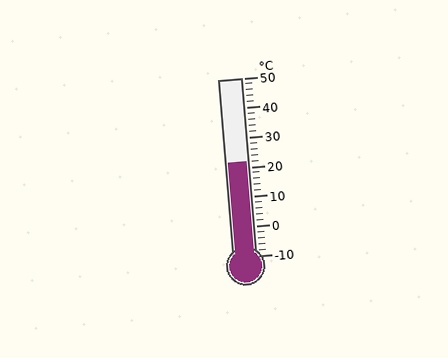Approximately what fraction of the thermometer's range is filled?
The thermometer is filled to approximately 55% of its range.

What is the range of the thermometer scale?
The thermometer scale ranges from -10°C to 50°C.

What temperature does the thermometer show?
The thermometer shows approximately 22°C.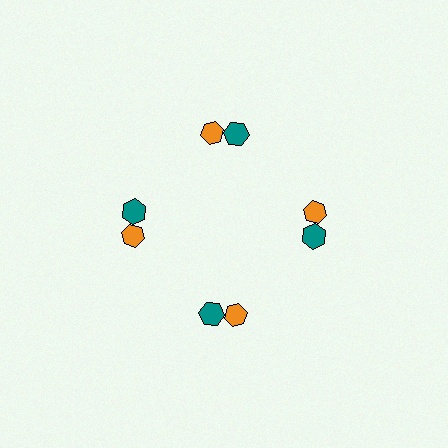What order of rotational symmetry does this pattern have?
This pattern has 4-fold rotational symmetry.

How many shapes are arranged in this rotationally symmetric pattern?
There are 8 shapes, arranged in 4 groups of 2.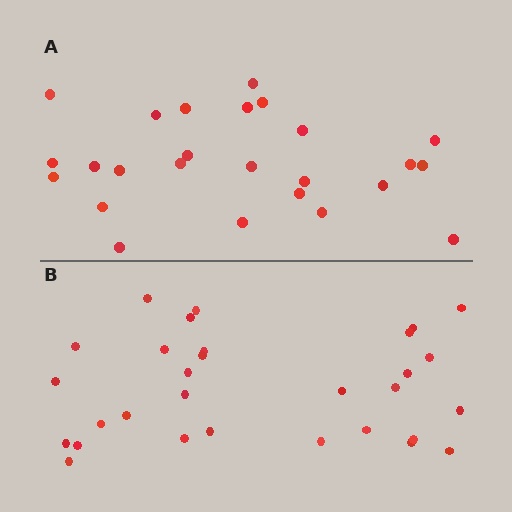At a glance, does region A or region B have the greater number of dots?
Region B (the bottom region) has more dots.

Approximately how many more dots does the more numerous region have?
Region B has about 5 more dots than region A.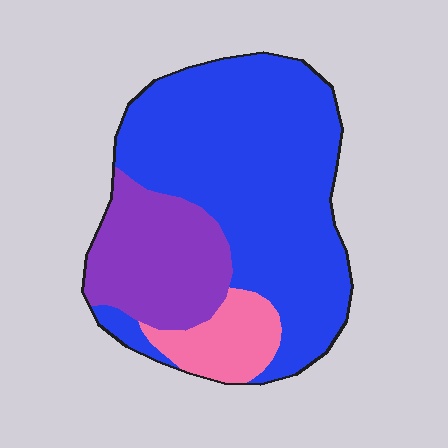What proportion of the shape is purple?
Purple covers about 25% of the shape.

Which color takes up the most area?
Blue, at roughly 65%.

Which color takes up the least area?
Pink, at roughly 10%.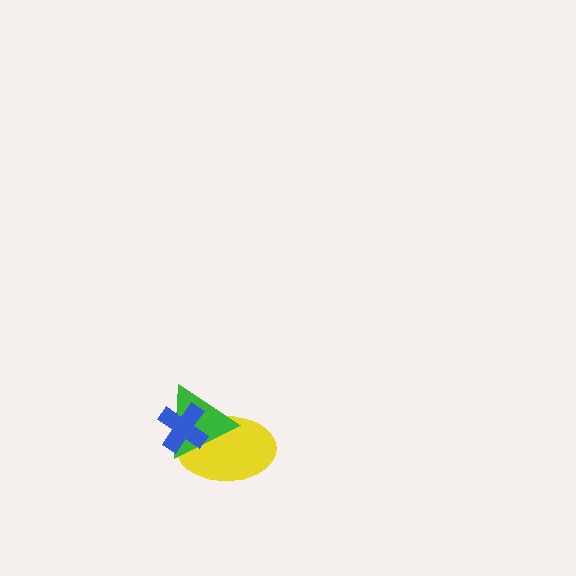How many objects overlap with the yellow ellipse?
2 objects overlap with the yellow ellipse.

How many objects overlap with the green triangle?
2 objects overlap with the green triangle.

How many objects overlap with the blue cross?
2 objects overlap with the blue cross.